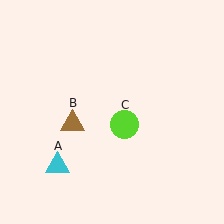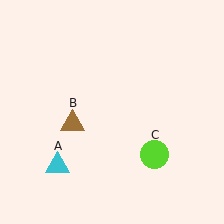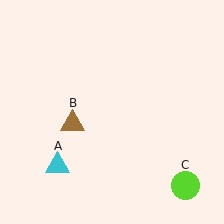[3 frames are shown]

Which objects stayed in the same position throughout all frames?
Cyan triangle (object A) and brown triangle (object B) remained stationary.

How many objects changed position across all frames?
1 object changed position: lime circle (object C).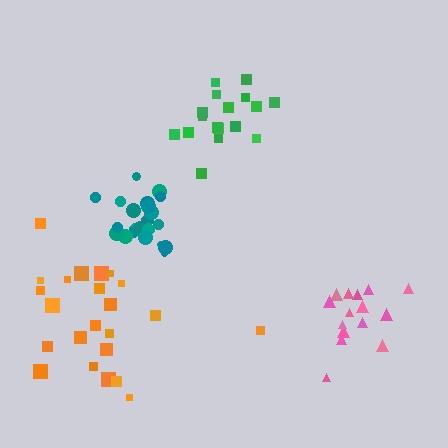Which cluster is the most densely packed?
Teal.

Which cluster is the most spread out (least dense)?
Orange.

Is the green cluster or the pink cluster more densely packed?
Green.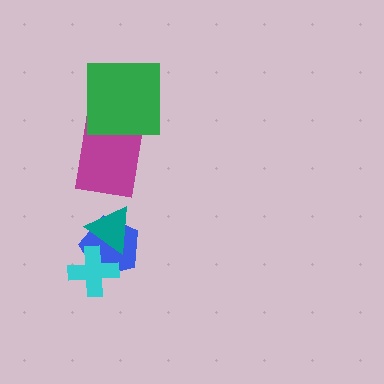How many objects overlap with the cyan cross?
2 objects overlap with the cyan cross.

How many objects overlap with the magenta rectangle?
1 object overlaps with the magenta rectangle.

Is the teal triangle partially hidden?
Yes, it is partially covered by another shape.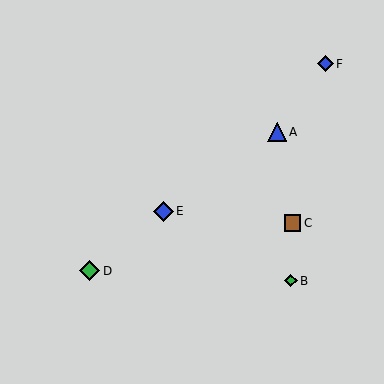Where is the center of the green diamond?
The center of the green diamond is at (291, 281).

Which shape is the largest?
The green diamond (labeled D) is the largest.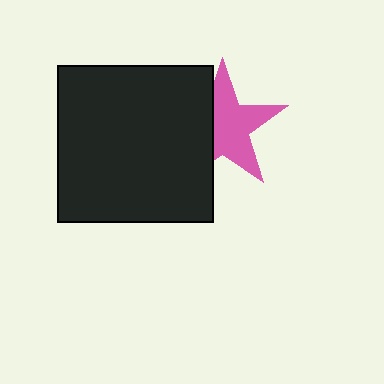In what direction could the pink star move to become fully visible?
The pink star could move right. That would shift it out from behind the black square entirely.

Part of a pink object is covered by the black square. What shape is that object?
It is a star.